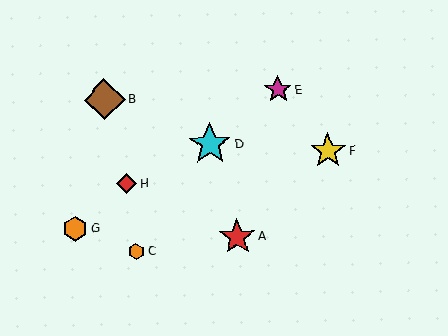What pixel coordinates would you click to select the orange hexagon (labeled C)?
Click at (136, 251) to select the orange hexagon C.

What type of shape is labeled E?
Shape E is a magenta star.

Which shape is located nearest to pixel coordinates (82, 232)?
The orange hexagon (labeled G) at (75, 228) is nearest to that location.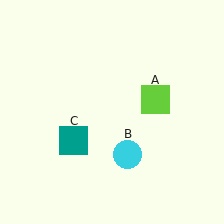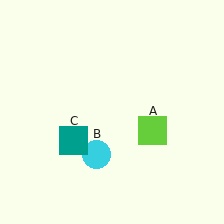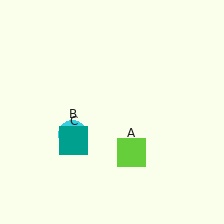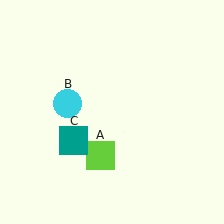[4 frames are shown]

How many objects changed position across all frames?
2 objects changed position: lime square (object A), cyan circle (object B).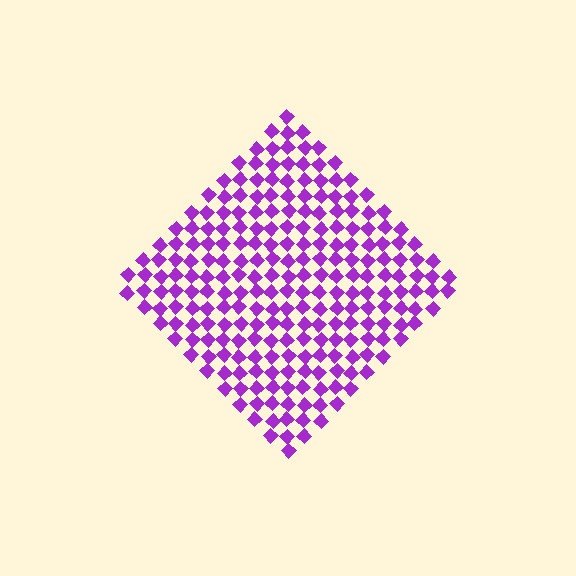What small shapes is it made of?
It is made of small diamonds.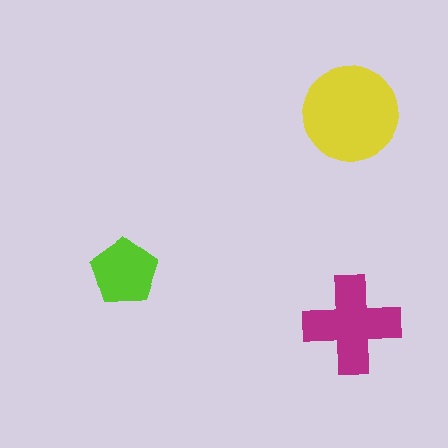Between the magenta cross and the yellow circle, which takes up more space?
The yellow circle.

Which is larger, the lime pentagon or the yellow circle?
The yellow circle.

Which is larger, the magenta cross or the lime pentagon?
The magenta cross.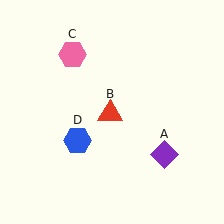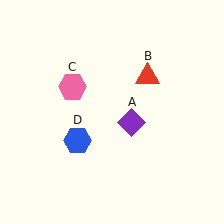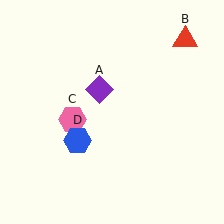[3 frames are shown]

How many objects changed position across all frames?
3 objects changed position: purple diamond (object A), red triangle (object B), pink hexagon (object C).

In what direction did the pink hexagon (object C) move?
The pink hexagon (object C) moved down.